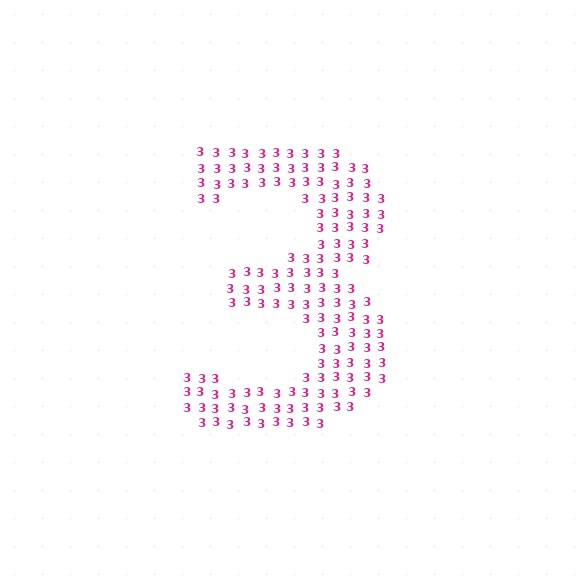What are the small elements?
The small elements are digit 3's.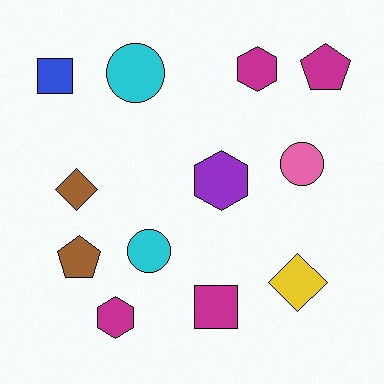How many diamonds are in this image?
There are 2 diamonds.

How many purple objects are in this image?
There is 1 purple object.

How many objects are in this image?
There are 12 objects.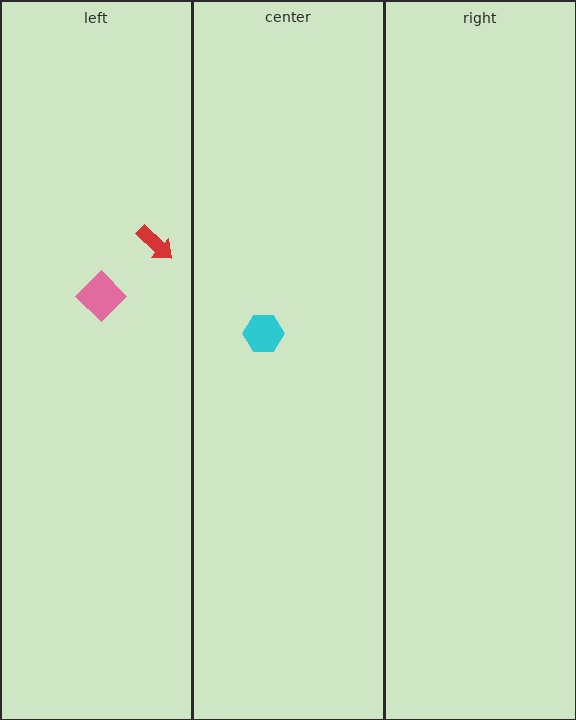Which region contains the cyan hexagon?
The center region.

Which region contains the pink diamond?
The left region.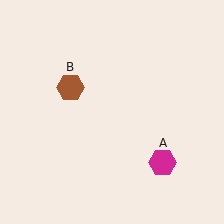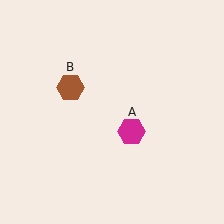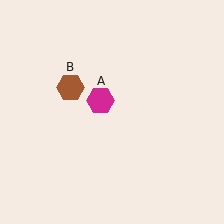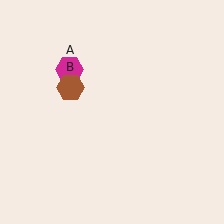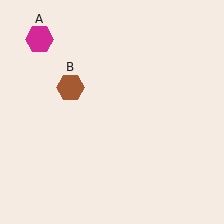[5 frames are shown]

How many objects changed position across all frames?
1 object changed position: magenta hexagon (object A).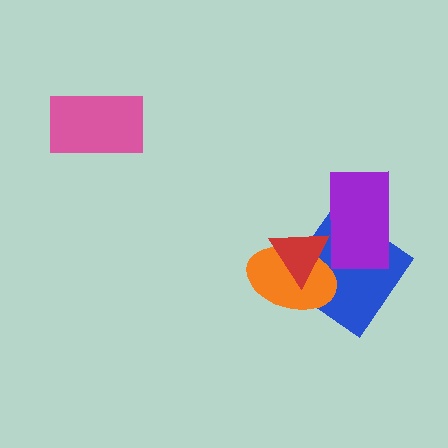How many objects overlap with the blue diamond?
3 objects overlap with the blue diamond.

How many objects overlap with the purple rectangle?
2 objects overlap with the purple rectangle.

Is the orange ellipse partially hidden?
Yes, it is partially covered by another shape.